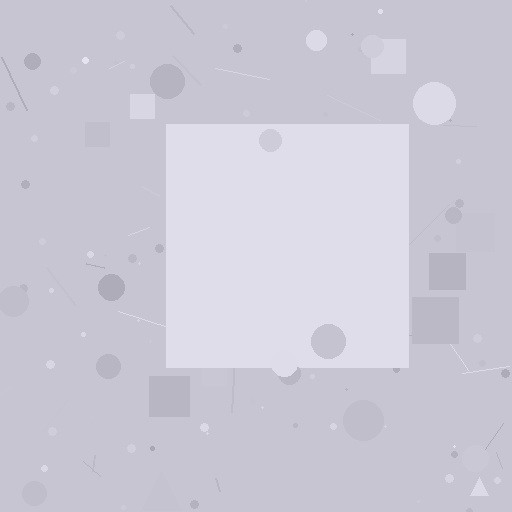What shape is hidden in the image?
A square is hidden in the image.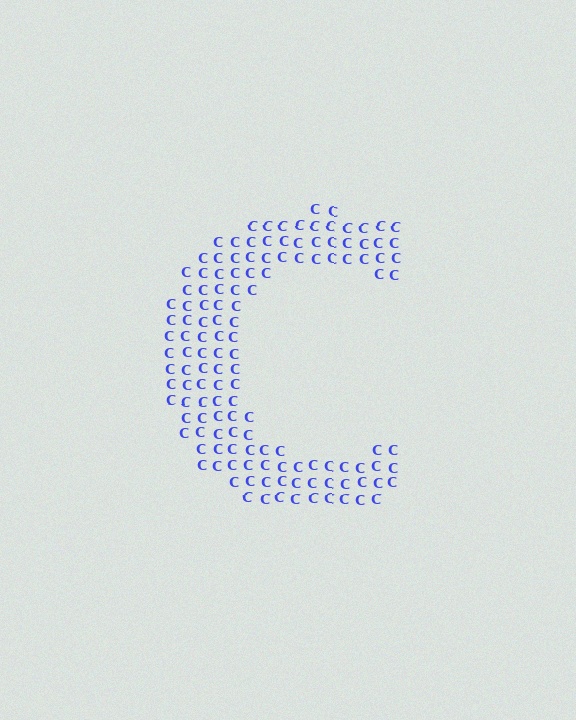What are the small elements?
The small elements are letter C's.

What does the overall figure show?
The overall figure shows the letter C.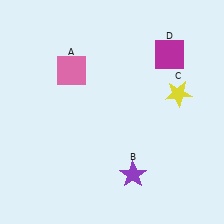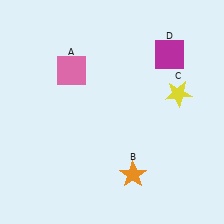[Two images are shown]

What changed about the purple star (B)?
In Image 1, B is purple. In Image 2, it changed to orange.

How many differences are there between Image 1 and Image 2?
There is 1 difference between the two images.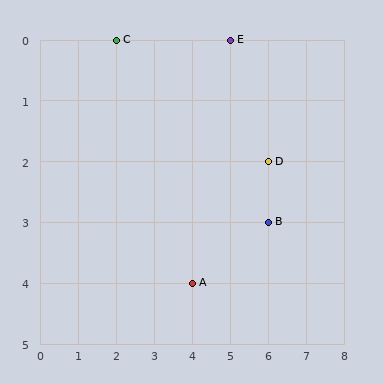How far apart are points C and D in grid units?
Points C and D are 4 columns and 2 rows apart (about 4.5 grid units diagonally).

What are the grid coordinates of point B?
Point B is at grid coordinates (6, 3).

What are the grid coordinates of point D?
Point D is at grid coordinates (6, 2).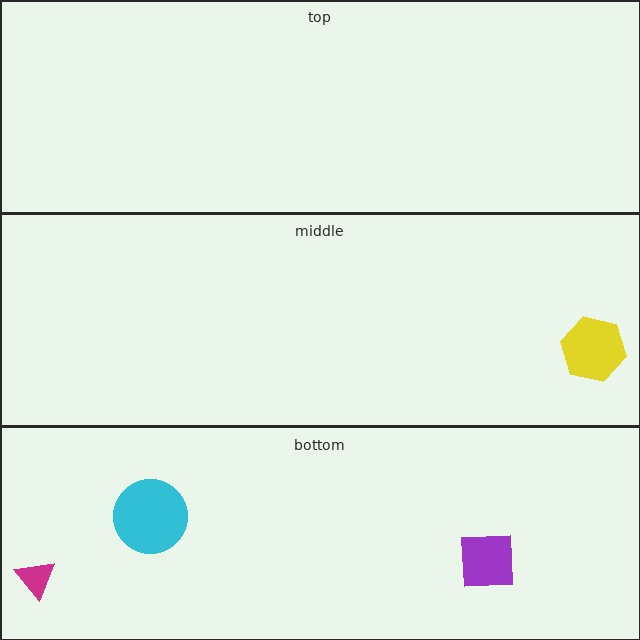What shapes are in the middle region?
The yellow hexagon.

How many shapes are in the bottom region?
3.